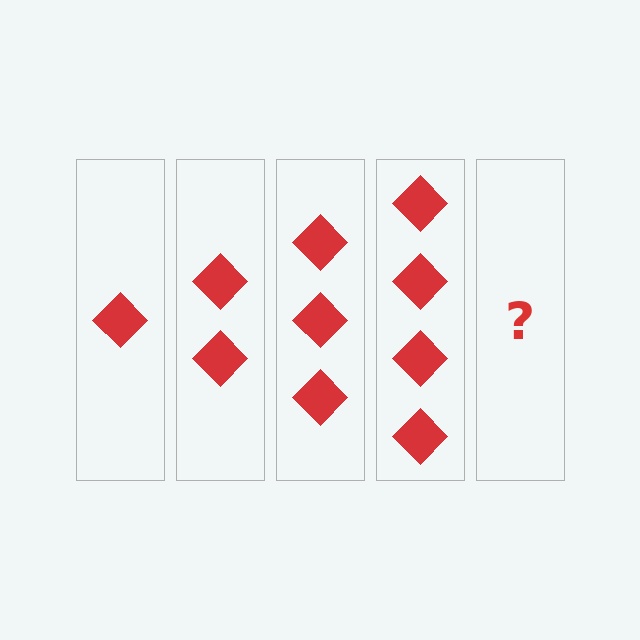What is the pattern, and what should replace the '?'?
The pattern is that each step adds one more diamond. The '?' should be 5 diamonds.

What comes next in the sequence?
The next element should be 5 diamonds.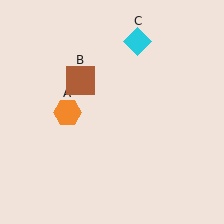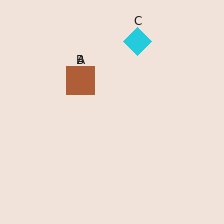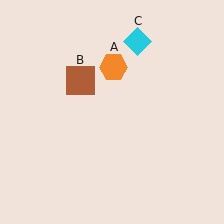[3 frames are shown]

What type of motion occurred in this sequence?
The orange hexagon (object A) rotated clockwise around the center of the scene.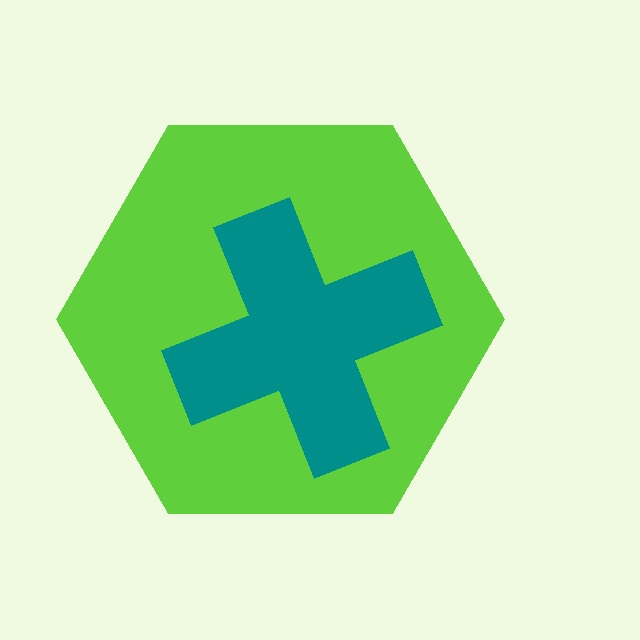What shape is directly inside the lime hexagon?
The teal cross.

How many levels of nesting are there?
2.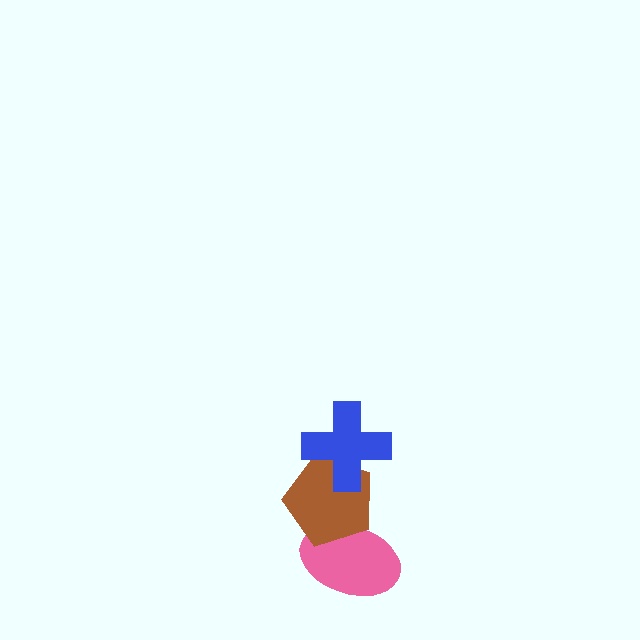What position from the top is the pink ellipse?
The pink ellipse is 3rd from the top.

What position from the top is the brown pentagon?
The brown pentagon is 2nd from the top.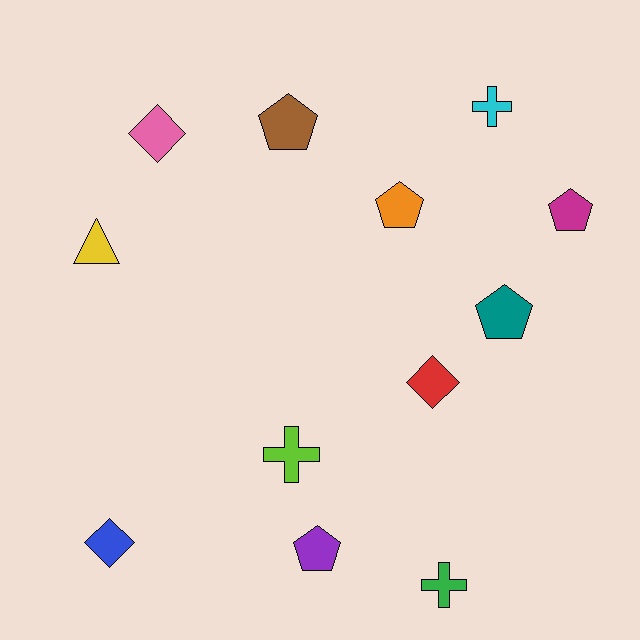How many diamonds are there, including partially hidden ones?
There are 3 diamonds.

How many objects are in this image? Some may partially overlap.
There are 12 objects.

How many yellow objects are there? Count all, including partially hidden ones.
There is 1 yellow object.